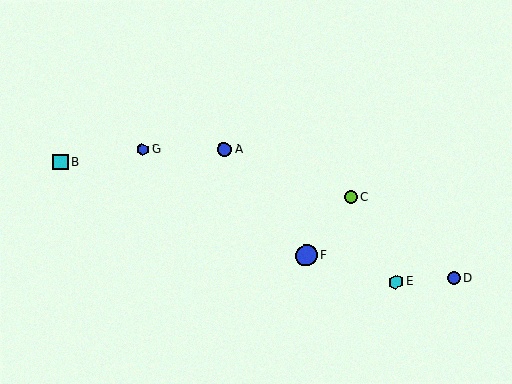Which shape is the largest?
The blue circle (labeled F) is the largest.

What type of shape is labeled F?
Shape F is a blue circle.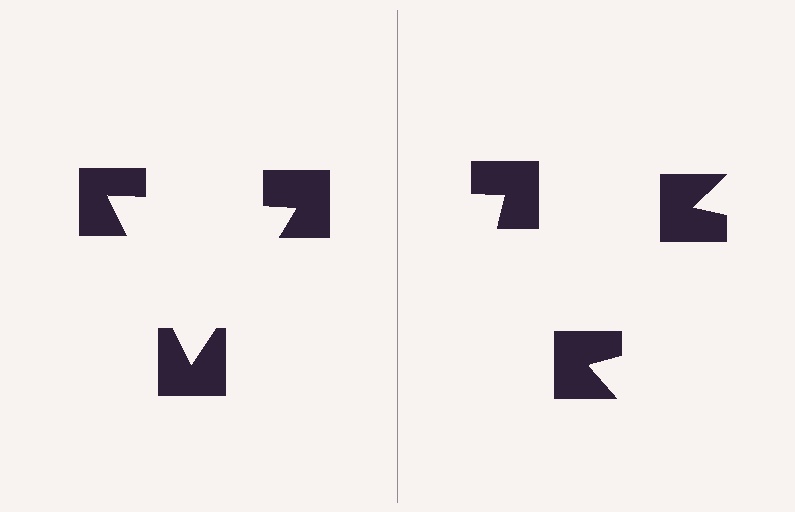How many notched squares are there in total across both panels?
6 — 3 on each side.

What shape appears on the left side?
An illusory triangle.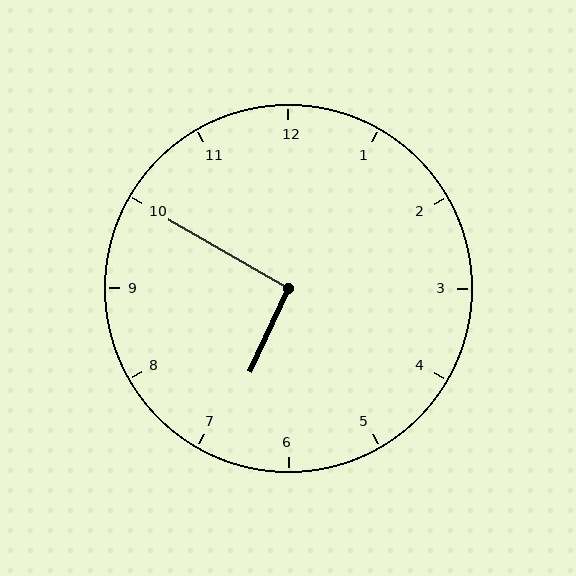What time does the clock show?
6:50.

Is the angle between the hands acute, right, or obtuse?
It is right.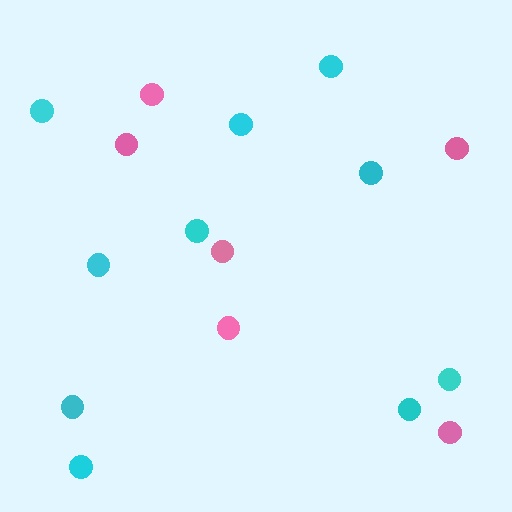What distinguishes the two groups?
There are 2 groups: one group of cyan circles (10) and one group of pink circles (6).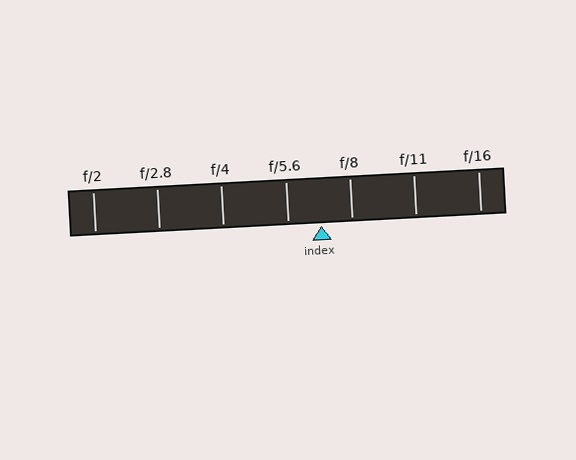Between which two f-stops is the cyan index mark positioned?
The index mark is between f/5.6 and f/8.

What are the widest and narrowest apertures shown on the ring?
The widest aperture shown is f/2 and the narrowest is f/16.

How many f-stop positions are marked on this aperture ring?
There are 7 f-stop positions marked.